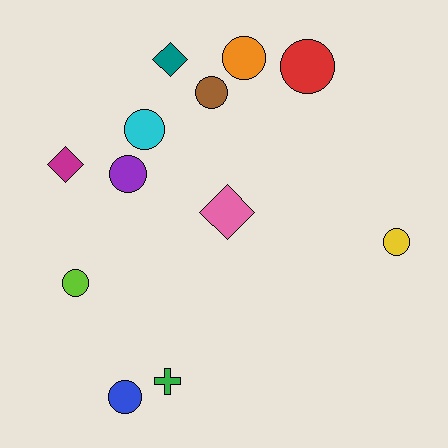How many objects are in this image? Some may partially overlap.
There are 12 objects.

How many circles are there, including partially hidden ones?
There are 8 circles.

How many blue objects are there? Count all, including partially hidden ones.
There is 1 blue object.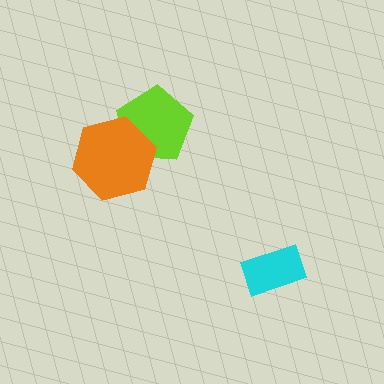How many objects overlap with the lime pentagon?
1 object overlaps with the lime pentagon.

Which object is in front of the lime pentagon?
The orange hexagon is in front of the lime pentagon.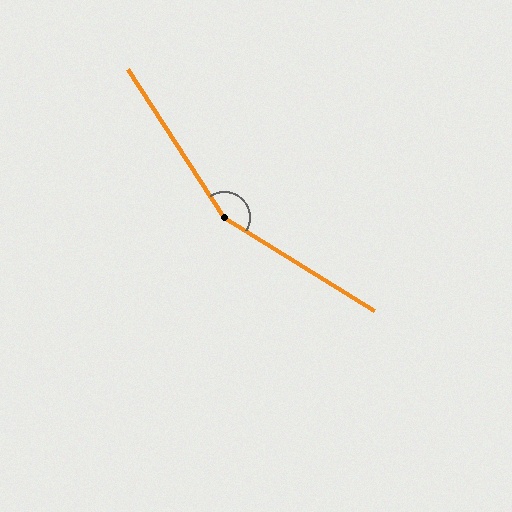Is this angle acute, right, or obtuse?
It is obtuse.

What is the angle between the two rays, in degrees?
Approximately 155 degrees.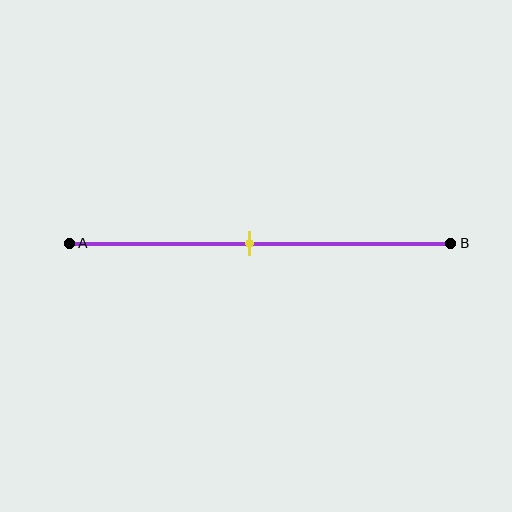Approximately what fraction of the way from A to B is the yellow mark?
The yellow mark is approximately 45% of the way from A to B.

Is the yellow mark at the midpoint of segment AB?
Yes, the mark is approximately at the midpoint.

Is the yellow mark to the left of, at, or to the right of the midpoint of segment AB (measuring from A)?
The yellow mark is approximately at the midpoint of segment AB.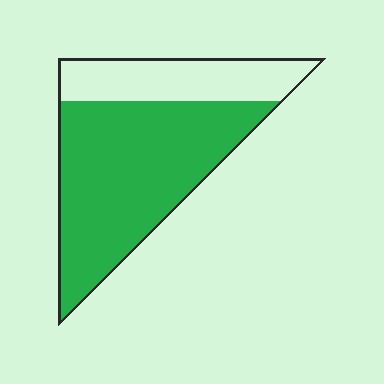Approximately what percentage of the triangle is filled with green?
Approximately 70%.